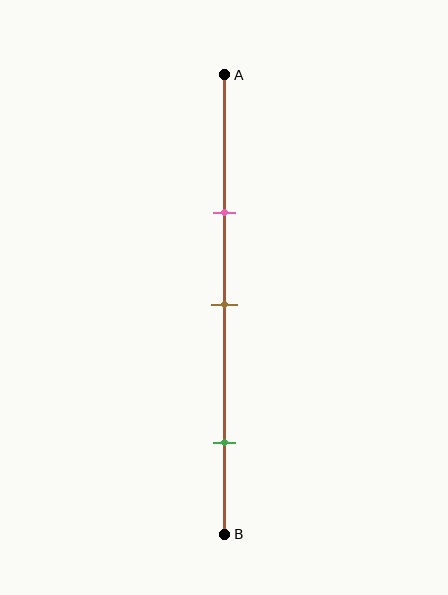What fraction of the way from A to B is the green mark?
The green mark is approximately 80% (0.8) of the way from A to B.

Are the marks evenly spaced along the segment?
No, the marks are not evenly spaced.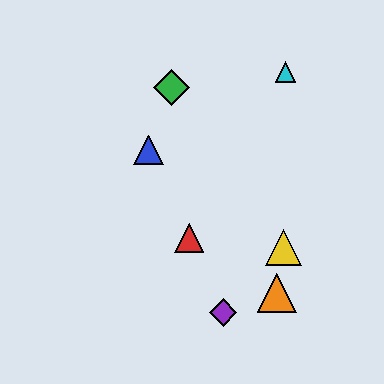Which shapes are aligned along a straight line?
The red triangle, the blue triangle, the purple diamond are aligned along a straight line.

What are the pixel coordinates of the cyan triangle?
The cyan triangle is at (286, 72).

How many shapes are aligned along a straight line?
3 shapes (the red triangle, the blue triangle, the purple diamond) are aligned along a straight line.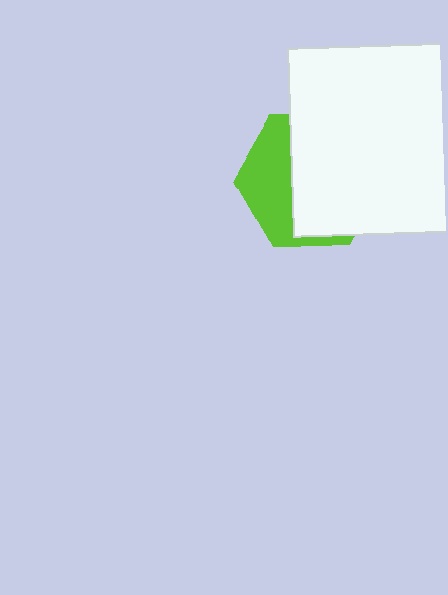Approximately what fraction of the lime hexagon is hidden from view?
Roughly 62% of the lime hexagon is hidden behind the white rectangle.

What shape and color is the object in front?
The object in front is a white rectangle.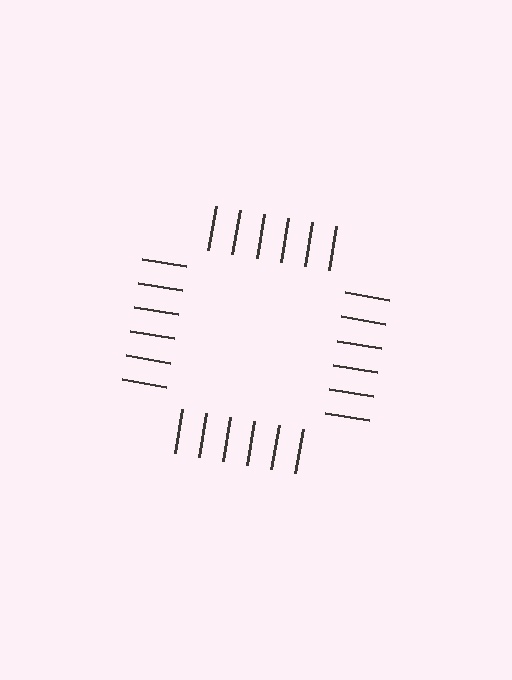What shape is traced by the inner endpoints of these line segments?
An illusory square — the line segments terminate on its edges but no continuous stroke is drawn.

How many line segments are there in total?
24 — 6 along each of the 4 edges.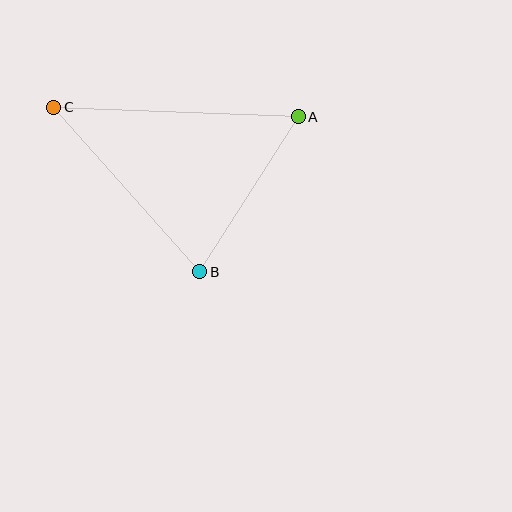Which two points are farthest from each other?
Points A and C are farthest from each other.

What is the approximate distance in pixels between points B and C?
The distance between B and C is approximately 220 pixels.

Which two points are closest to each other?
Points A and B are closest to each other.